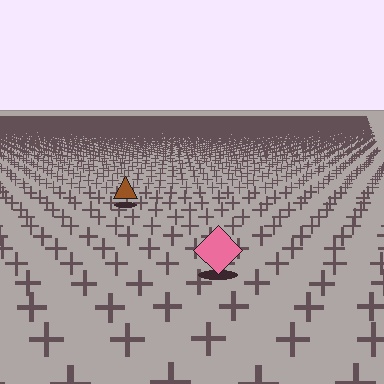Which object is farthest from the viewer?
The brown triangle is farthest from the viewer. It appears smaller and the ground texture around it is denser.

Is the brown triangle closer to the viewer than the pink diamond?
No. The pink diamond is closer — you can tell from the texture gradient: the ground texture is coarser near it.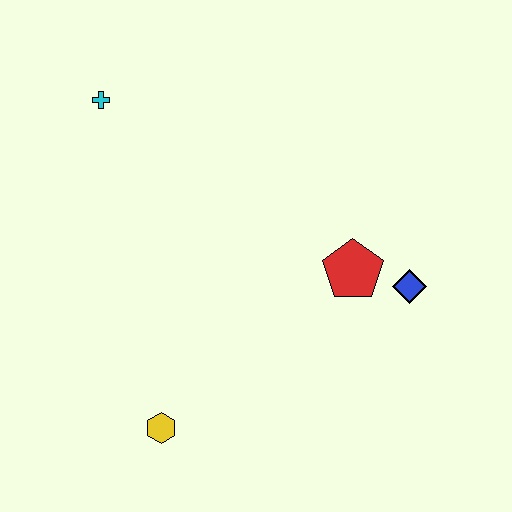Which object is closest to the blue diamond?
The red pentagon is closest to the blue diamond.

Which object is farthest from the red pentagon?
The cyan cross is farthest from the red pentagon.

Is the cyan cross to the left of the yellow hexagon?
Yes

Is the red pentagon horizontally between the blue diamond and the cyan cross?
Yes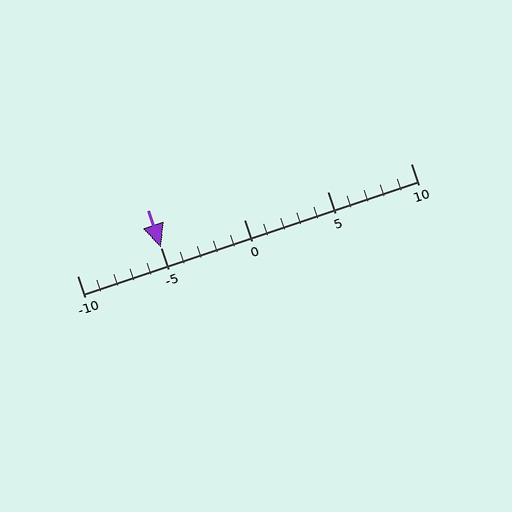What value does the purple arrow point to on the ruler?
The purple arrow points to approximately -5.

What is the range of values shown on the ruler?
The ruler shows values from -10 to 10.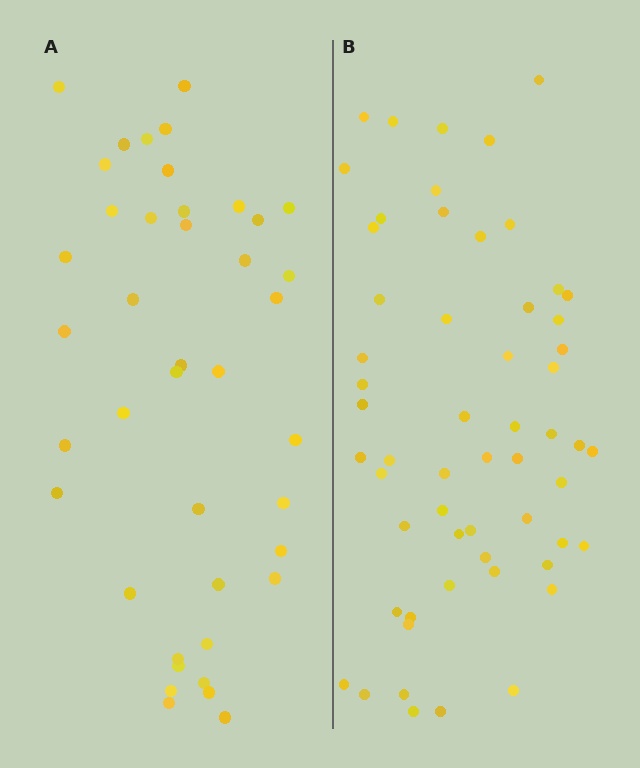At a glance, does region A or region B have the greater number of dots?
Region B (the right region) has more dots.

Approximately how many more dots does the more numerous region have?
Region B has approximately 15 more dots than region A.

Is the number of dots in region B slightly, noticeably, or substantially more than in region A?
Region B has noticeably more, but not dramatically so. The ratio is roughly 1.4 to 1.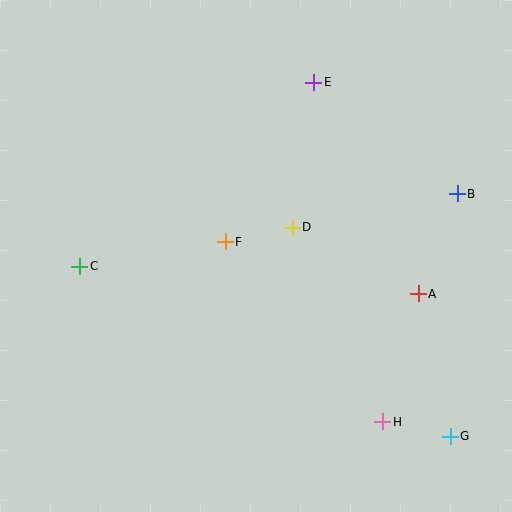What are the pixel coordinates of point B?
Point B is at (457, 194).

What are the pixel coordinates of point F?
Point F is at (225, 242).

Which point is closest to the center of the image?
Point F at (225, 242) is closest to the center.